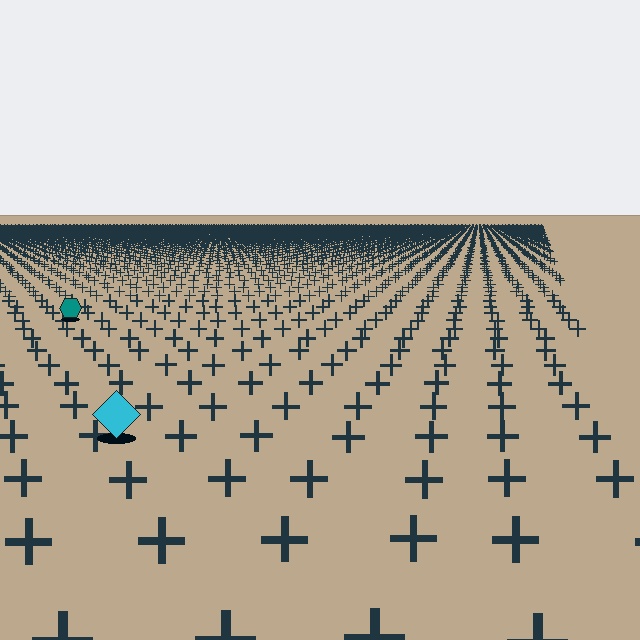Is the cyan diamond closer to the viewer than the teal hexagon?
Yes. The cyan diamond is closer — you can tell from the texture gradient: the ground texture is coarser near it.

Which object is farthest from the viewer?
The teal hexagon is farthest from the viewer. It appears smaller and the ground texture around it is denser.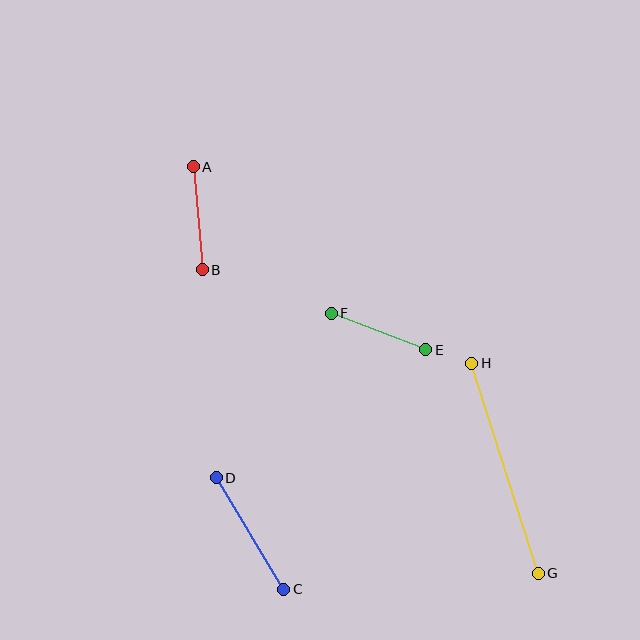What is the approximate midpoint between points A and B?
The midpoint is at approximately (198, 218) pixels.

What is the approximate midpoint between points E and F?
The midpoint is at approximately (378, 332) pixels.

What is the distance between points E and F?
The distance is approximately 101 pixels.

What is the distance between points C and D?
The distance is approximately 130 pixels.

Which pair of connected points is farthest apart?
Points G and H are farthest apart.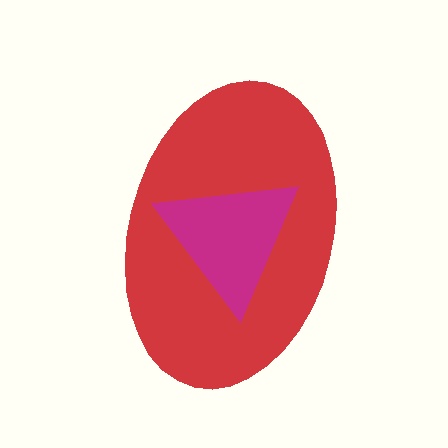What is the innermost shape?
The magenta triangle.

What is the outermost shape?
The red ellipse.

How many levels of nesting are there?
2.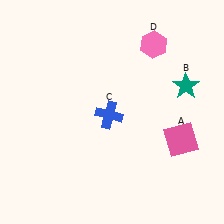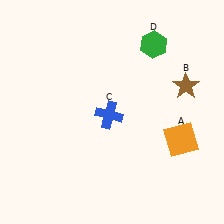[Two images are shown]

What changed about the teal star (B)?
In Image 1, B is teal. In Image 2, it changed to brown.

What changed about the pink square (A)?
In Image 1, A is pink. In Image 2, it changed to orange.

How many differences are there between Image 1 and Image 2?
There are 3 differences between the two images.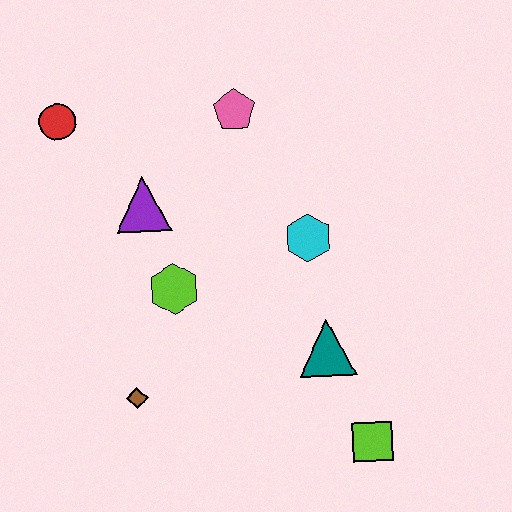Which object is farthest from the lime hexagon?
The lime square is farthest from the lime hexagon.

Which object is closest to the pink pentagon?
The purple triangle is closest to the pink pentagon.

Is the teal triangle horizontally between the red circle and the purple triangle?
No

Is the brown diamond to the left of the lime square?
Yes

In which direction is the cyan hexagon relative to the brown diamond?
The cyan hexagon is to the right of the brown diamond.